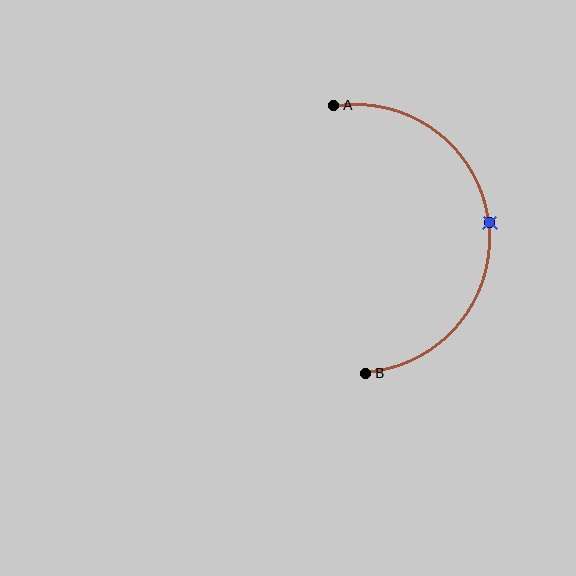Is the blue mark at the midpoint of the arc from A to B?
Yes. The blue mark lies on the arc at equal arc-length from both A and B — it is the arc midpoint.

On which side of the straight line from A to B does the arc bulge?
The arc bulges to the right of the straight line connecting A and B.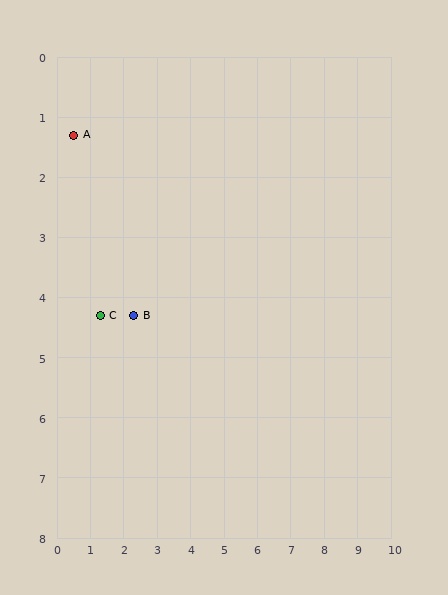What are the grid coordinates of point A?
Point A is at approximately (0.5, 1.3).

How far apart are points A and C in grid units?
Points A and C are about 3.1 grid units apart.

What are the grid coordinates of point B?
Point B is at approximately (2.3, 4.3).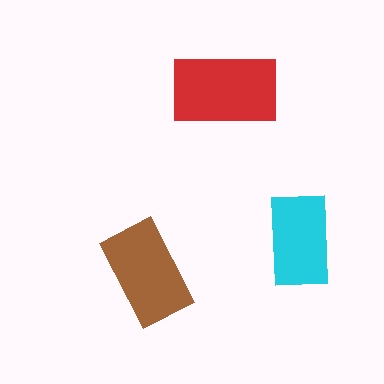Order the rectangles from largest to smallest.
the red one, the brown one, the cyan one.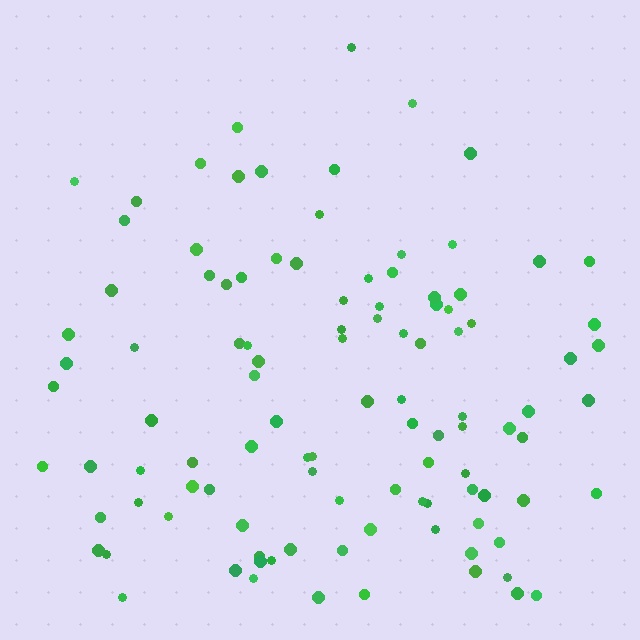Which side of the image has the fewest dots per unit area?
The top.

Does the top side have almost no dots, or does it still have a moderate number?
Still a moderate number, just noticeably fewer than the bottom.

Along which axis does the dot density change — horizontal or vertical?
Vertical.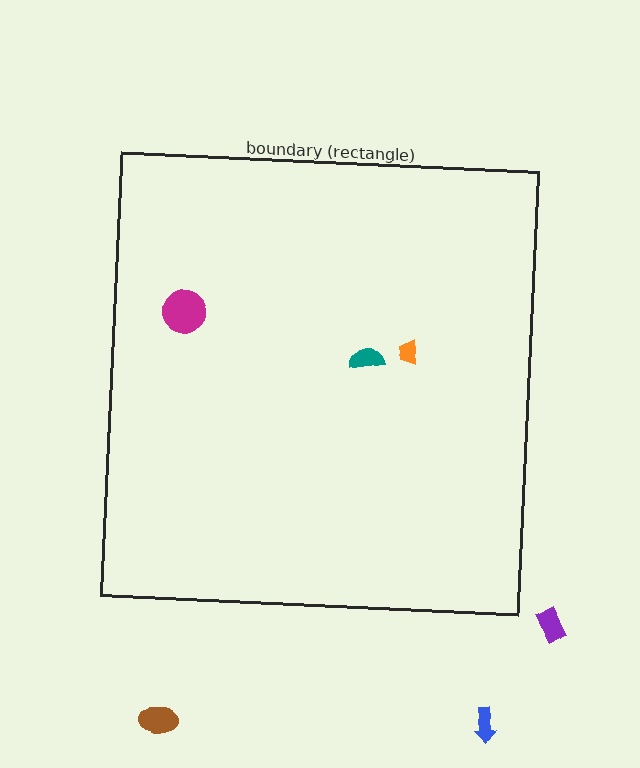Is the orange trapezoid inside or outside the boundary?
Inside.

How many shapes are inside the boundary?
3 inside, 3 outside.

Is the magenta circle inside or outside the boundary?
Inside.